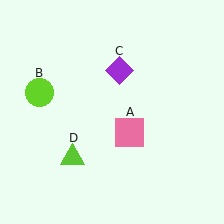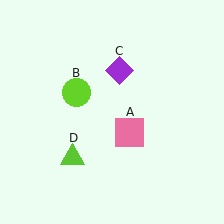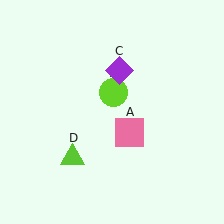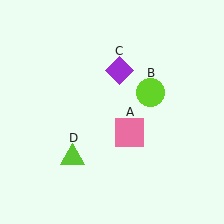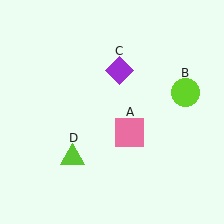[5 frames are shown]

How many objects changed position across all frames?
1 object changed position: lime circle (object B).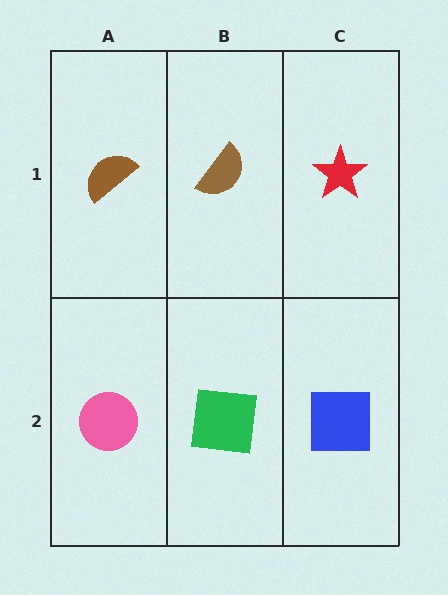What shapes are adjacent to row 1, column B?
A green square (row 2, column B), a brown semicircle (row 1, column A), a red star (row 1, column C).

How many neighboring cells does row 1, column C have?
2.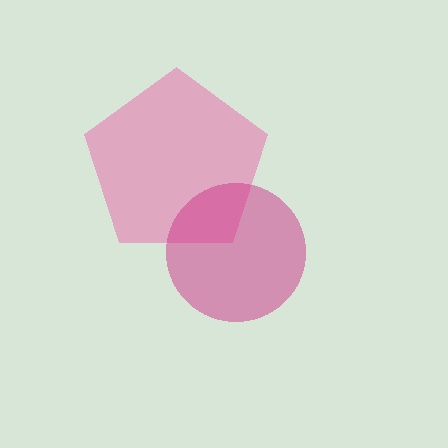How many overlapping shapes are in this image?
There are 2 overlapping shapes in the image.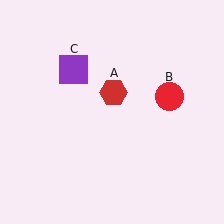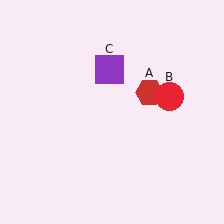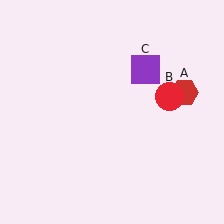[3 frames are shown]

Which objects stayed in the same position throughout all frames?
Red circle (object B) remained stationary.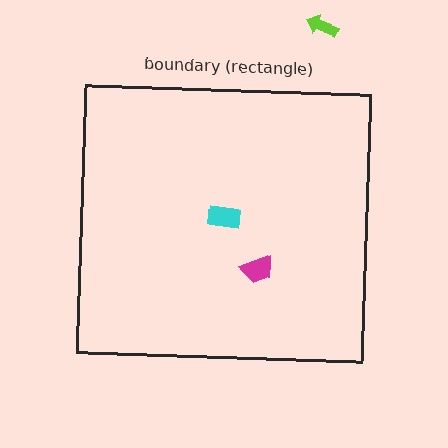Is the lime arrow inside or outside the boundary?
Outside.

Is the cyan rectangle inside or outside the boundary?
Inside.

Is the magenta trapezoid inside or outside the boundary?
Inside.